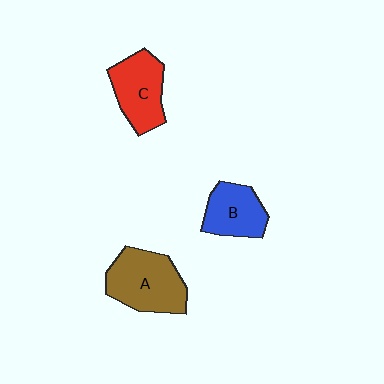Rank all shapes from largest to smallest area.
From largest to smallest: A (brown), C (red), B (blue).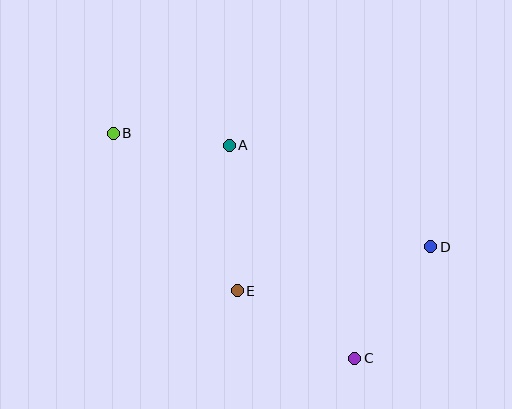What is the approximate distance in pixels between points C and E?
The distance between C and E is approximately 136 pixels.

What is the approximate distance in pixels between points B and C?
The distance between B and C is approximately 330 pixels.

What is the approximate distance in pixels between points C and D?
The distance between C and D is approximately 135 pixels.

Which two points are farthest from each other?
Points B and D are farthest from each other.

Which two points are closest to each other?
Points A and B are closest to each other.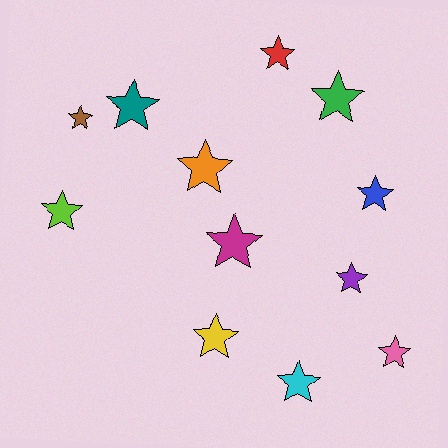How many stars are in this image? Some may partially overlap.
There are 12 stars.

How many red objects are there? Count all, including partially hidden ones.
There is 1 red object.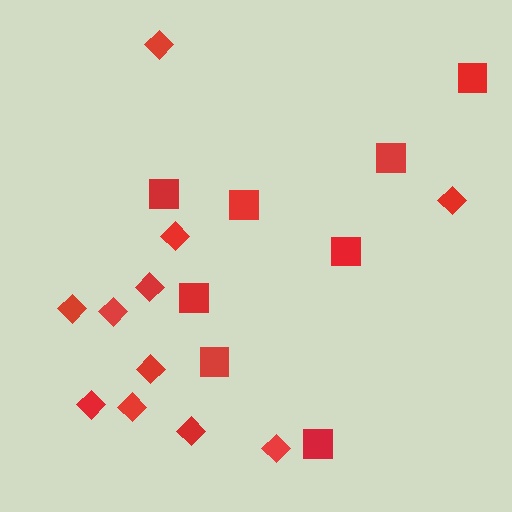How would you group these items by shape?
There are 2 groups: one group of squares (8) and one group of diamonds (11).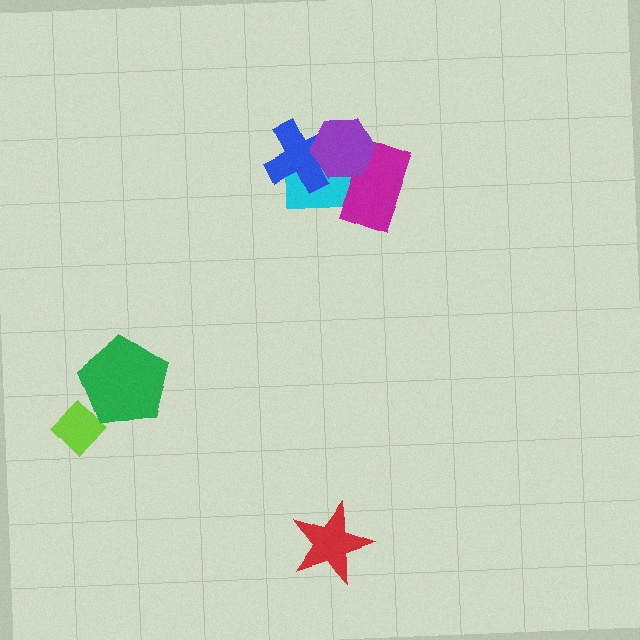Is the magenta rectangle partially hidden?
Yes, it is partially covered by another shape.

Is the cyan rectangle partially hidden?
Yes, it is partially covered by another shape.